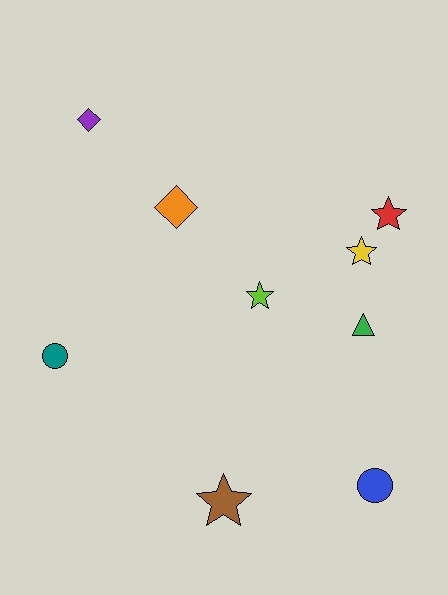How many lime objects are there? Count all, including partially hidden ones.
There is 1 lime object.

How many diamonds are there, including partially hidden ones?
There are 2 diamonds.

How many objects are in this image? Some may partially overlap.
There are 9 objects.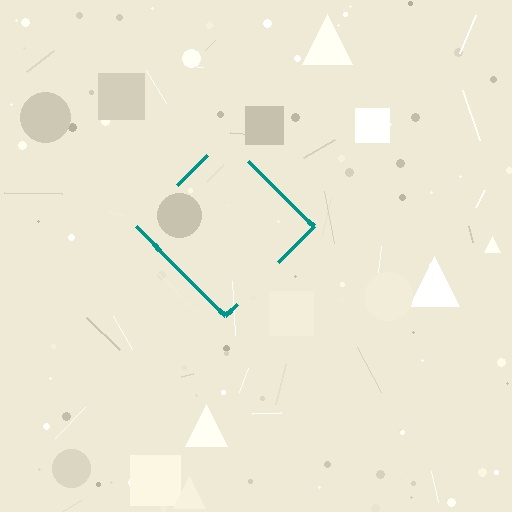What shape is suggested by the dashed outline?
The dashed outline suggests a diamond.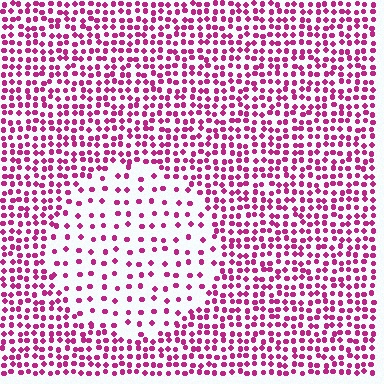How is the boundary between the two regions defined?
The boundary is defined by a change in element density (approximately 2.4x ratio). All elements are the same color, size, and shape.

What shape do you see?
I see a circle.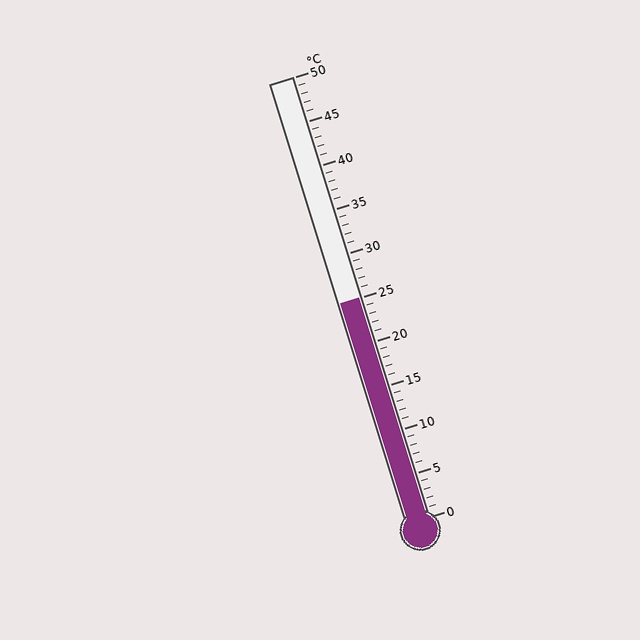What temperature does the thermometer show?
The thermometer shows approximately 25°C.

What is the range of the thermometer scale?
The thermometer scale ranges from 0°C to 50°C.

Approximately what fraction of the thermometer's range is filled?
The thermometer is filled to approximately 50% of its range.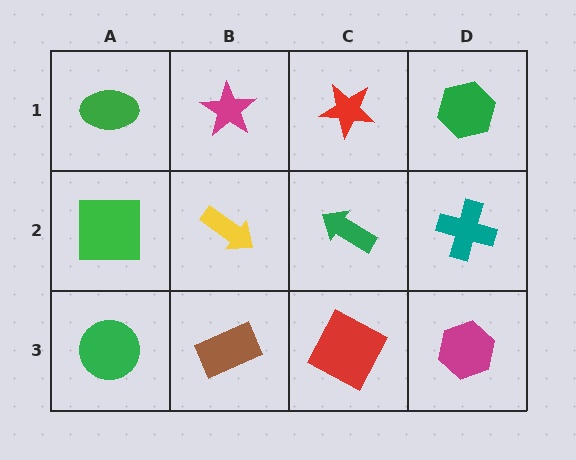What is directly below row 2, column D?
A magenta hexagon.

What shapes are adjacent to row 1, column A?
A green square (row 2, column A), a magenta star (row 1, column B).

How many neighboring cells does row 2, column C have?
4.